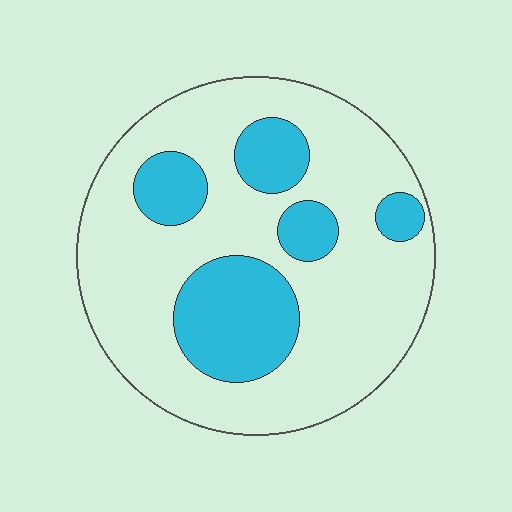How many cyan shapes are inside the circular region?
5.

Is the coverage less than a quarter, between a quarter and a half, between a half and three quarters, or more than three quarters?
Between a quarter and a half.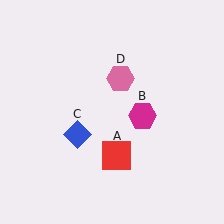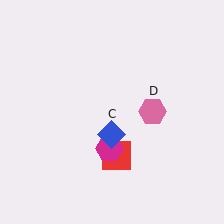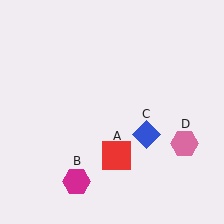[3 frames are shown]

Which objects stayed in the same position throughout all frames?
Red square (object A) remained stationary.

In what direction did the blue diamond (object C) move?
The blue diamond (object C) moved right.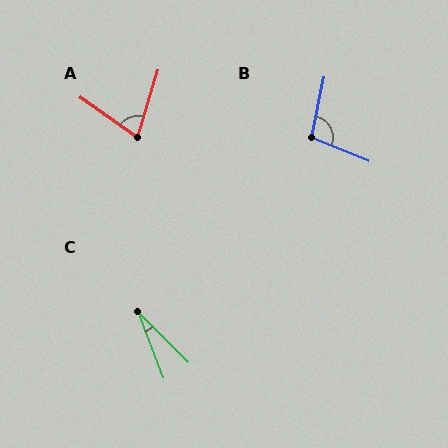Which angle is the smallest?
C, at approximately 24 degrees.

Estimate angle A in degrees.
Approximately 72 degrees.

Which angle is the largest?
B, at approximately 101 degrees.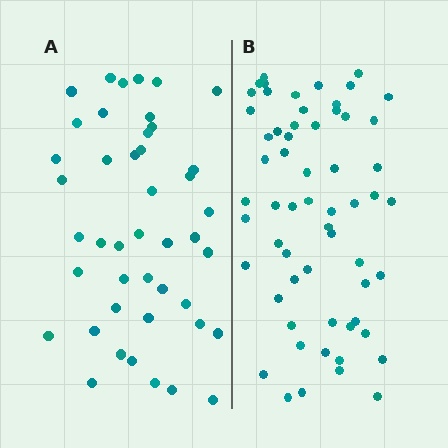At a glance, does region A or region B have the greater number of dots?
Region B (the right region) has more dots.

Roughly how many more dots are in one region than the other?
Region B has approximately 15 more dots than region A.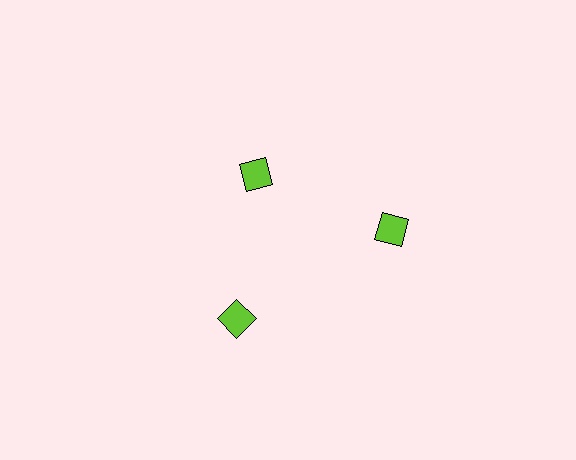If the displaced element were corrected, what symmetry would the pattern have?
It would have 3-fold rotational symmetry — the pattern would map onto itself every 120 degrees.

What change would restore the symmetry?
The symmetry would be restored by moving it outward, back onto the ring so that all 3 squares sit at equal angles and equal distance from the center.